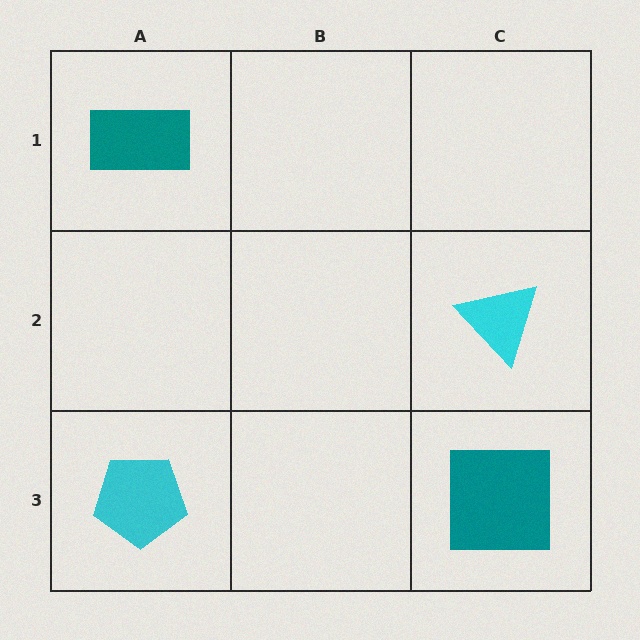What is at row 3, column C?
A teal square.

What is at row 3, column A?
A cyan pentagon.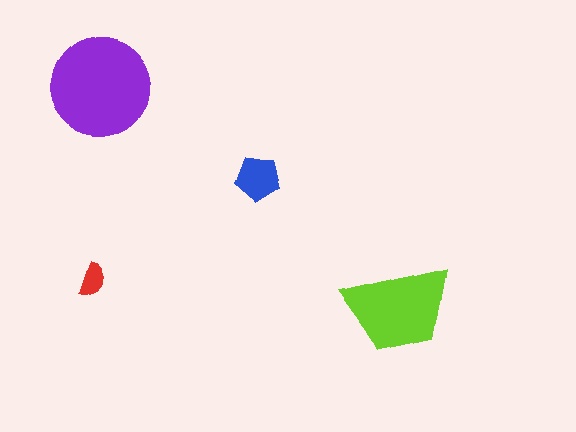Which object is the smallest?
The red semicircle.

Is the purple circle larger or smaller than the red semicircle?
Larger.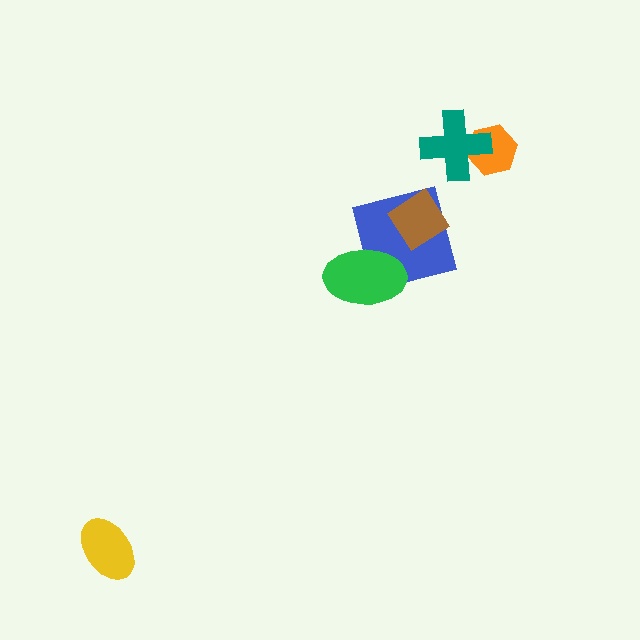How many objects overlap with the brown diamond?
1 object overlaps with the brown diamond.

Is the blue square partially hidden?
Yes, it is partially covered by another shape.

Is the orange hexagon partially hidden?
Yes, it is partially covered by another shape.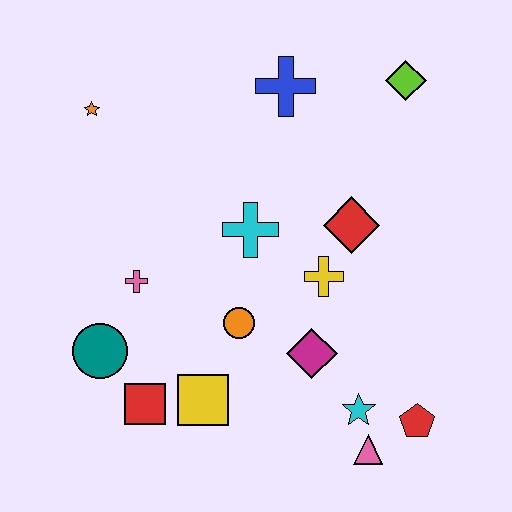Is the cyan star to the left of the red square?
No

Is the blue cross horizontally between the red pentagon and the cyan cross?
Yes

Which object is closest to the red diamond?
The yellow cross is closest to the red diamond.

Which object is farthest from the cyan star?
The orange star is farthest from the cyan star.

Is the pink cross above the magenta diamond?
Yes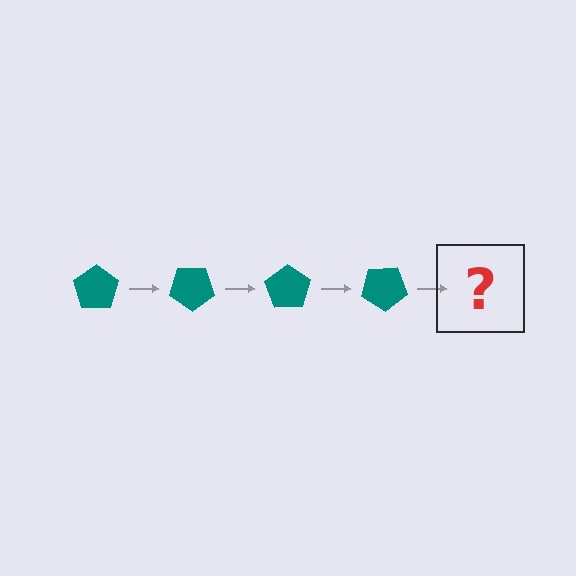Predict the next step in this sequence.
The next step is a teal pentagon rotated 140 degrees.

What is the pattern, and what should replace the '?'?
The pattern is that the pentagon rotates 35 degrees each step. The '?' should be a teal pentagon rotated 140 degrees.